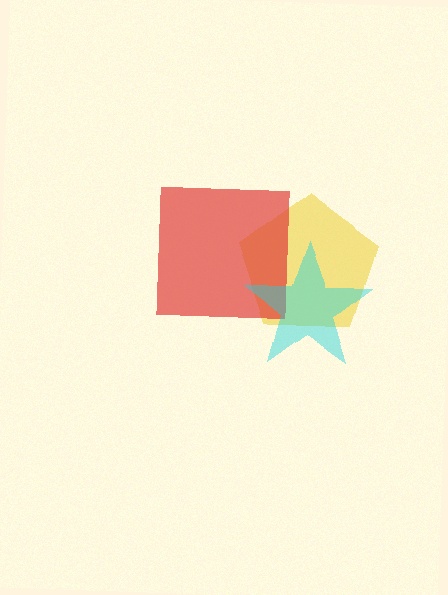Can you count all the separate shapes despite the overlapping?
Yes, there are 3 separate shapes.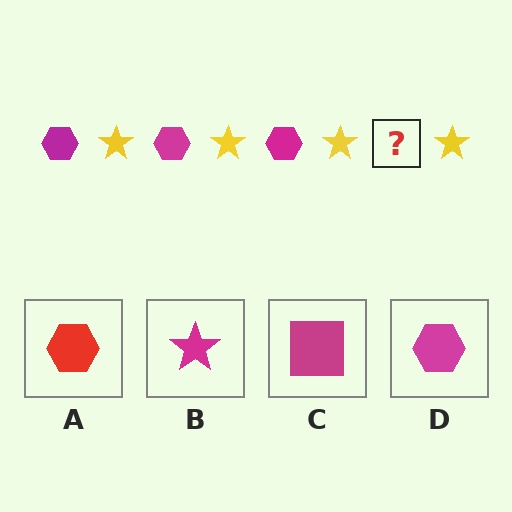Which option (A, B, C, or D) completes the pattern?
D.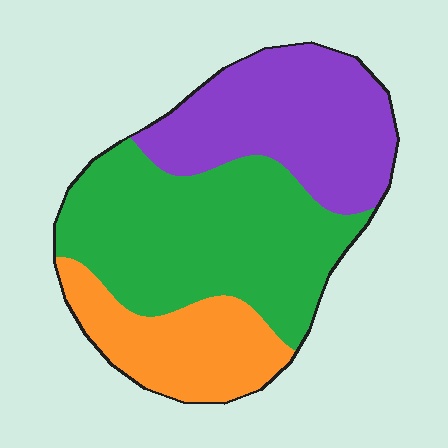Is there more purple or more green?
Green.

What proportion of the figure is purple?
Purple takes up between a quarter and a half of the figure.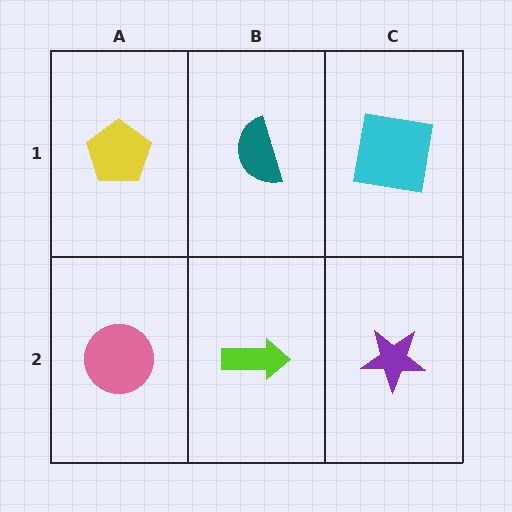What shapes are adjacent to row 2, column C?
A cyan square (row 1, column C), a lime arrow (row 2, column B).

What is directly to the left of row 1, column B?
A yellow pentagon.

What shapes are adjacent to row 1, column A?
A pink circle (row 2, column A), a teal semicircle (row 1, column B).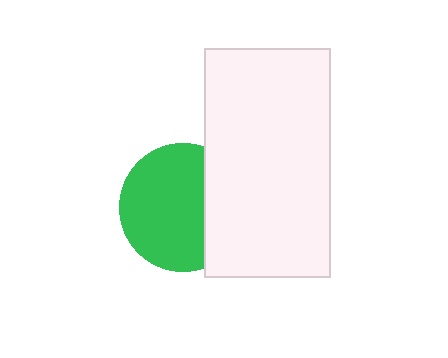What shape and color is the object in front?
The object in front is a white rectangle.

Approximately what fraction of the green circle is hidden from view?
Roughly 30% of the green circle is hidden behind the white rectangle.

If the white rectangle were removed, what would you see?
You would see the complete green circle.